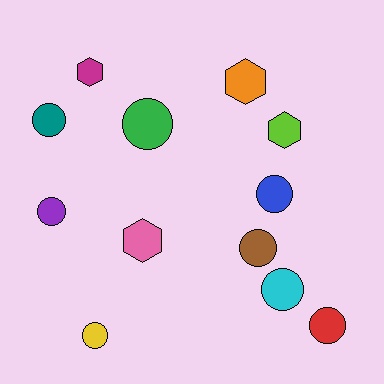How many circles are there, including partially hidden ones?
There are 8 circles.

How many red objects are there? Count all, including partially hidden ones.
There is 1 red object.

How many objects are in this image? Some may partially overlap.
There are 12 objects.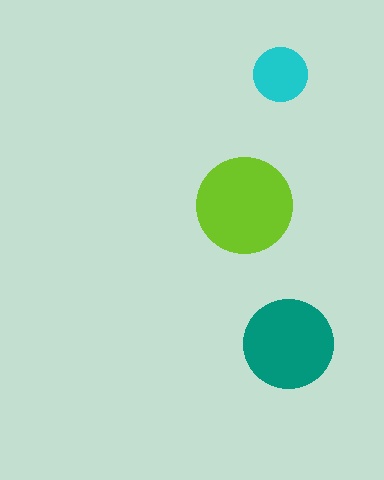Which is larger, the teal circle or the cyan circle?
The teal one.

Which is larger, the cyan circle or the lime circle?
The lime one.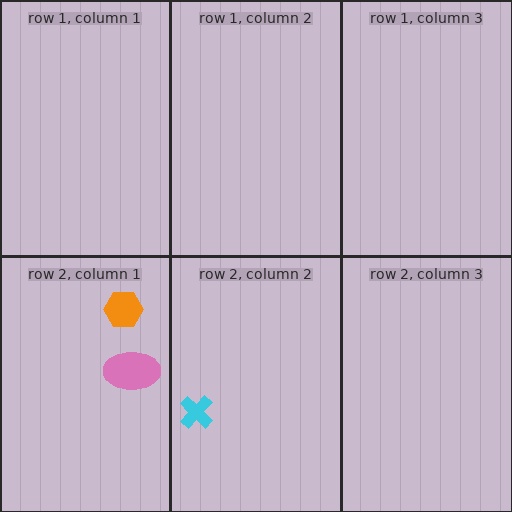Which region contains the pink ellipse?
The row 2, column 1 region.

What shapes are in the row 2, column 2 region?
The cyan cross.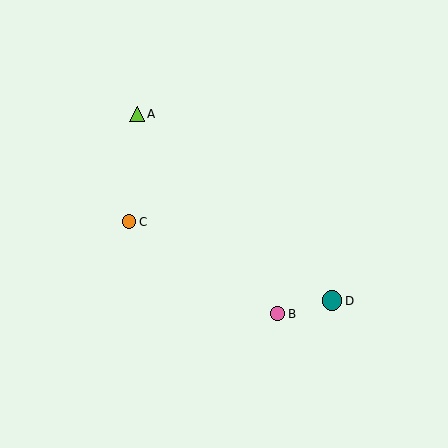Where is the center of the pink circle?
The center of the pink circle is at (278, 314).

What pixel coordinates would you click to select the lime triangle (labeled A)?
Click at (137, 114) to select the lime triangle A.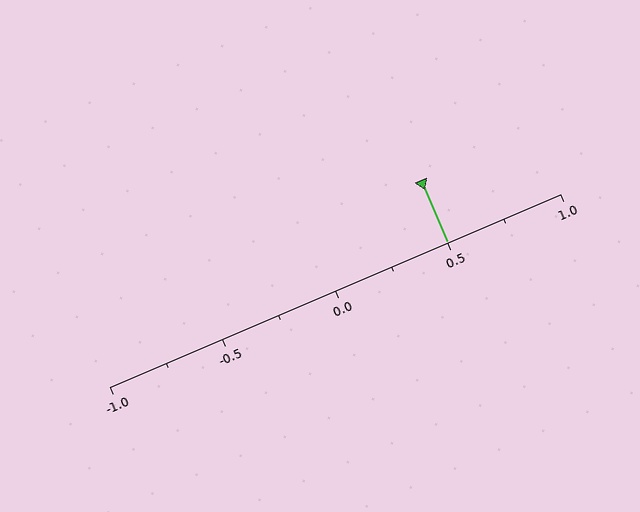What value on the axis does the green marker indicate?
The marker indicates approximately 0.5.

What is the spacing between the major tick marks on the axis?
The major ticks are spaced 0.5 apart.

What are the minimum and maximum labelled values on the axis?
The axis runs from -1.0 to 1.0.